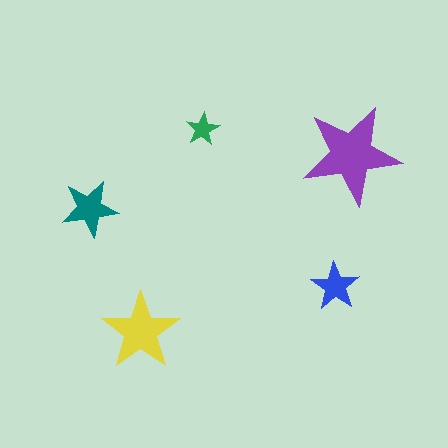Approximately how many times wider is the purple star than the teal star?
About 1.5 times wider.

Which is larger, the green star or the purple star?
The purple one.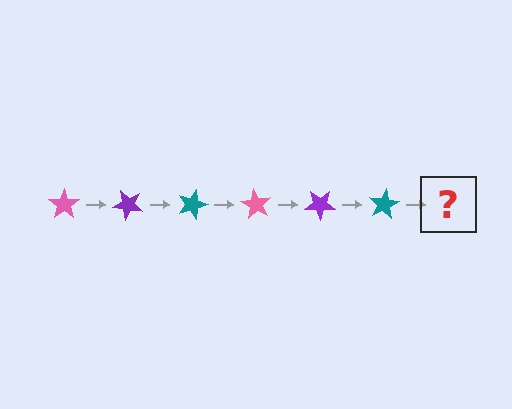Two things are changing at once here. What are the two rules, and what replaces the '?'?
The two rules are that it rotates 45 degrees each step and the color cycles through pink, purple, and teal. The '?' should be a pink star, rotated 270 degrees from the start.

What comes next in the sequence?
The next element should be a pink star, rotated 270 degrees from the start.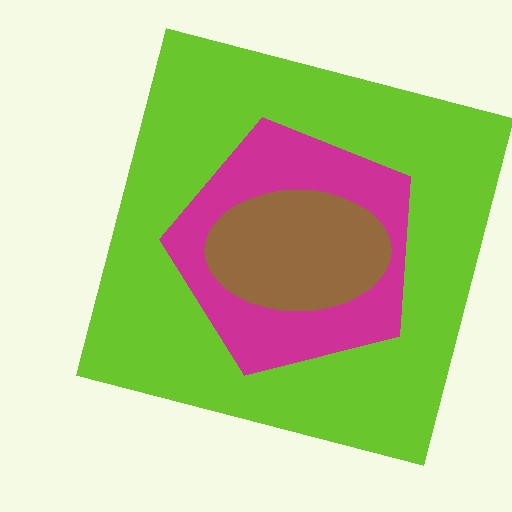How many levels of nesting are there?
3.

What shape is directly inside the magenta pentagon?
The brown ellipse.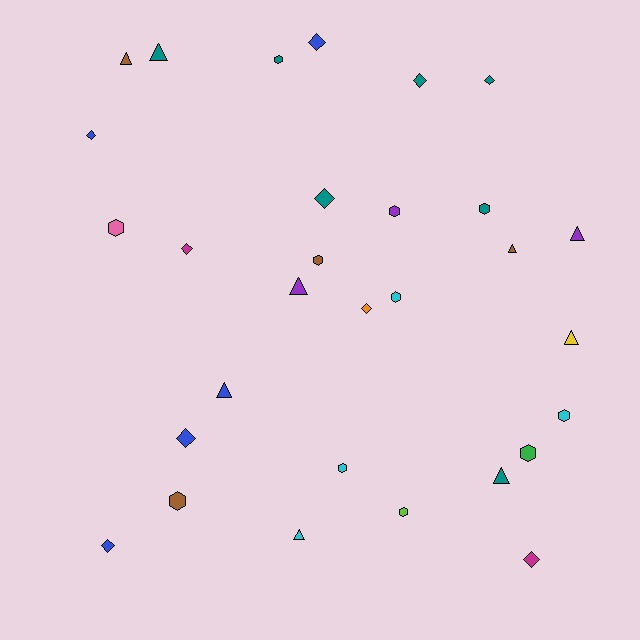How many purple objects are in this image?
There are 3 purple objects.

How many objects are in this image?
There are 30 objects.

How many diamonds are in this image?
There are 10 diamonds.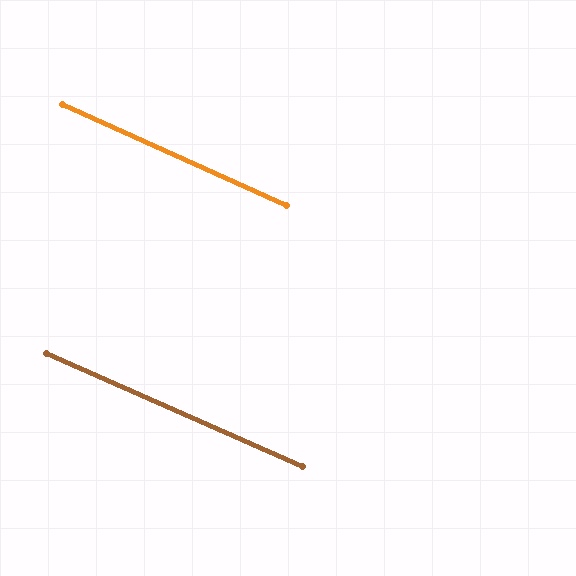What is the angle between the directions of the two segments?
Approximately 1 degree.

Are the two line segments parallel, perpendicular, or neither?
Parallel — their directions differ by only 0.5°.